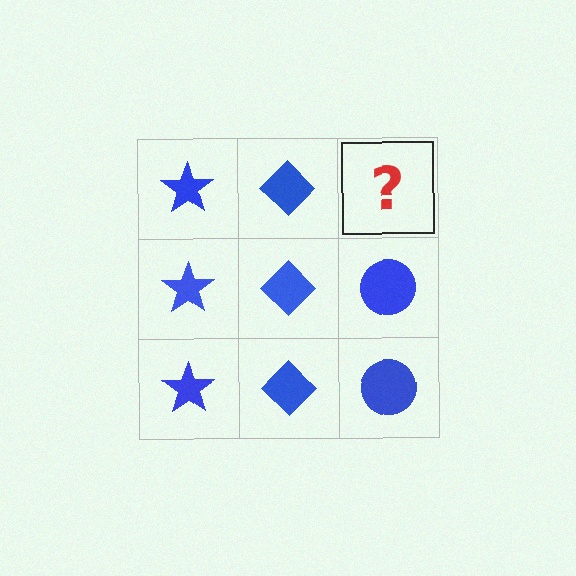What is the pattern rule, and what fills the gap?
The rule is that each column has a consistent shape. The gap should be filled with a blue circle.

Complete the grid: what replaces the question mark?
The question mark should be replaced with a blue circle.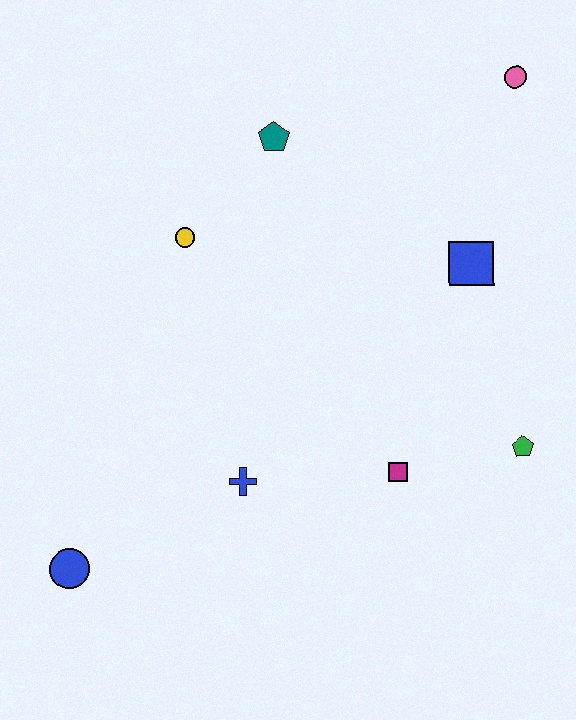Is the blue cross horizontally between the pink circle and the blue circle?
Yes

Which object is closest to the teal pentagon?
The yellow circle is closest to the teal pentagon.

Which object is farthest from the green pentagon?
The blue circle is farthest from the green pentagon.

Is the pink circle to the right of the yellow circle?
Yes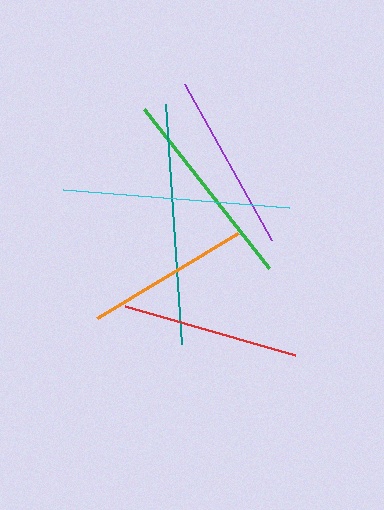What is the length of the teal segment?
The teal segment is approximately 241 pixels long.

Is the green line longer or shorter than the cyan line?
The cyan line is longer than the green line.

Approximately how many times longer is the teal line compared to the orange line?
The teal line is approximately 1.5 times the length of the orange line.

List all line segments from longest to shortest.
From longest to shortest: teal, cyan, green, purple, red, orange.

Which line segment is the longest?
The teal line is the longest at approximately 241 pixels.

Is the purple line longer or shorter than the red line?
The purple line is longer than the red line.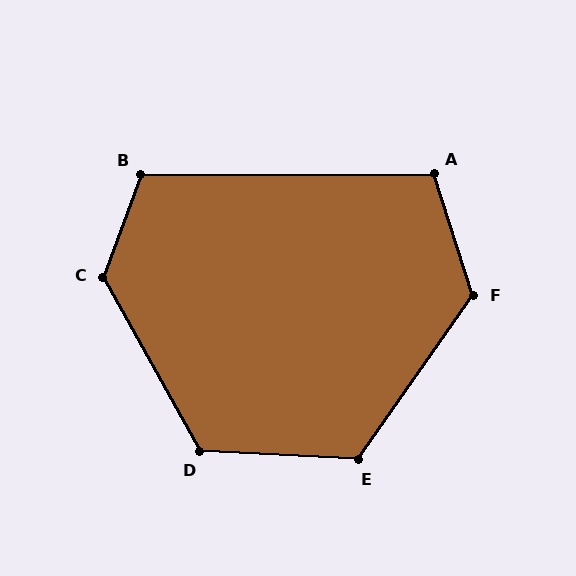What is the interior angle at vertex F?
Approximately 127 degrees (obtuse).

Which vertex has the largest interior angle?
C, at approximately 130 degrees.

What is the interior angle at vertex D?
Approximately 122 degrees (obtuse).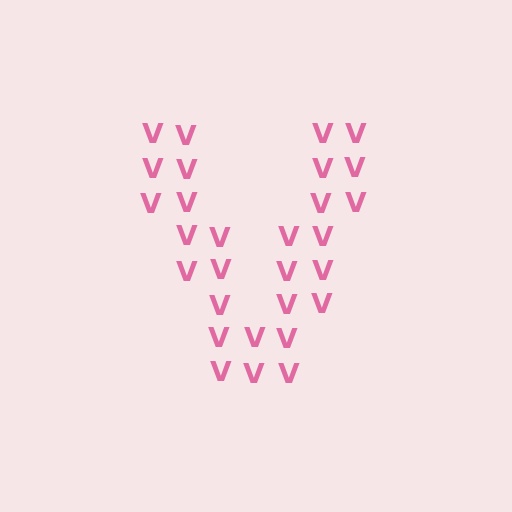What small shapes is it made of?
It is made of small letter V's.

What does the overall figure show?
The overall figure shows the letter V.